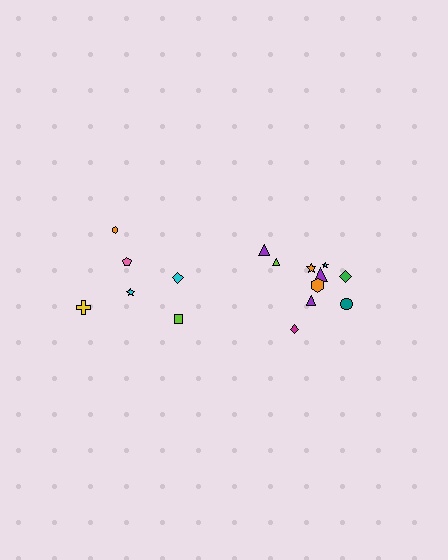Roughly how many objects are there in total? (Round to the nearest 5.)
Roughly 15 objects in total.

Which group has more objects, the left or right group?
The right group.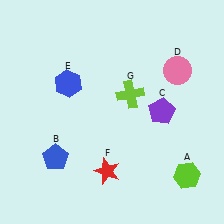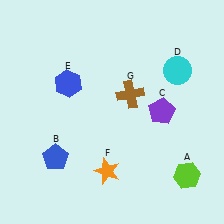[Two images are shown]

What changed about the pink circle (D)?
In Image 1, D is pink. In Image 2, it changed to cyan.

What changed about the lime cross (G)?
In Image 1, G is lime. In Image 2, it changed to brown.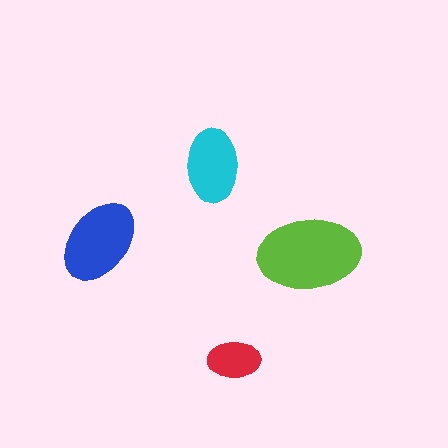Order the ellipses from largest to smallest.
the lime one, the blue one, the cyan one, the red one.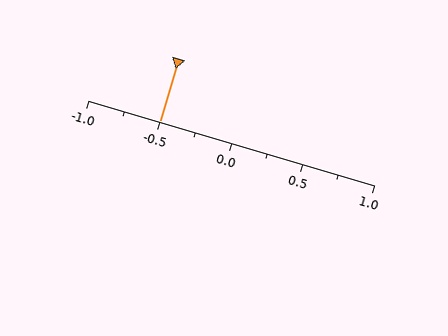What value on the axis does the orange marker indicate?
The marker indicates approximately -0.5.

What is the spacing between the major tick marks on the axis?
The major ticks are spaced 0.5 apart.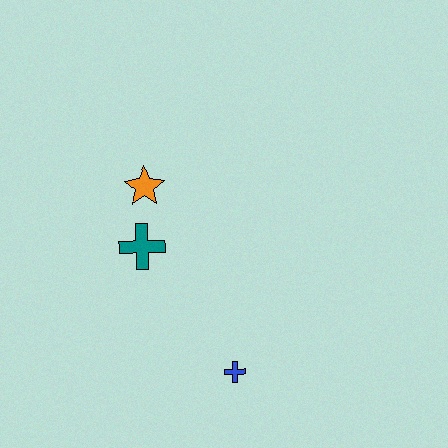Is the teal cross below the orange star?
Yes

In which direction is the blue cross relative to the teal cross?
The blue cross is below the teal cross.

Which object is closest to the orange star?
The teal cross is closest to the orange star.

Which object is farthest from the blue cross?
The orange star is farthest from the blue cross.